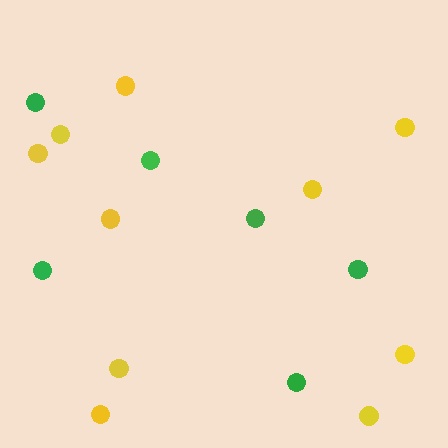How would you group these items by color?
There are 2 groups: one group of yellow circles (10) and one group of green circles (6).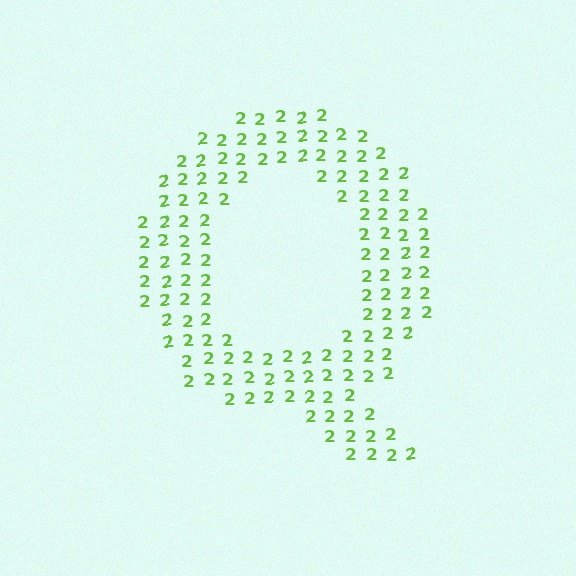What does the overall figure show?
The overall figure shows the letter Q.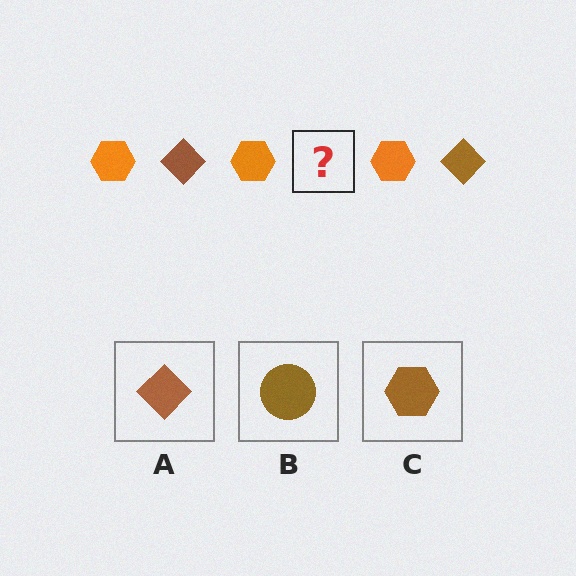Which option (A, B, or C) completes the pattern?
A.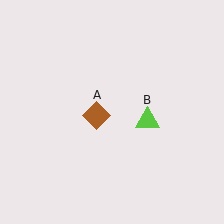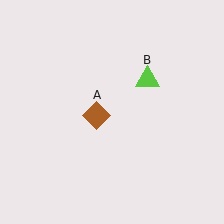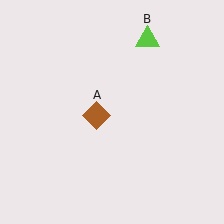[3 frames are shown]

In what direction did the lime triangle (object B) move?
The lime triangle (object B) moved up.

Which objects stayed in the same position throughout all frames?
Brown diamond (object A) remained stationary.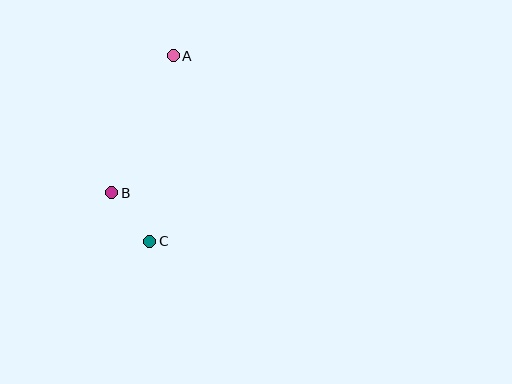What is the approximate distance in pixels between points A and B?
The distance between A and B is approximately 150 pixels.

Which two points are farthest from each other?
Points A and C are farthest from each other.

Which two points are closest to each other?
Points B and C are closest to each other.